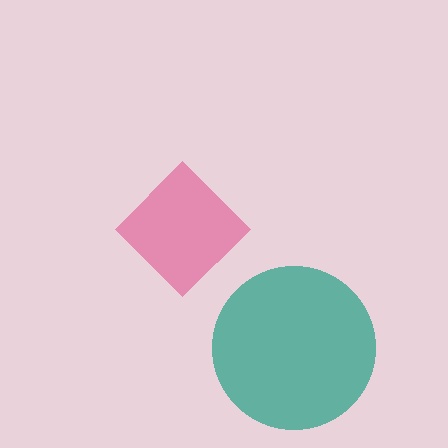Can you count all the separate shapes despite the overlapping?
Yes, there are 2 separate shapes.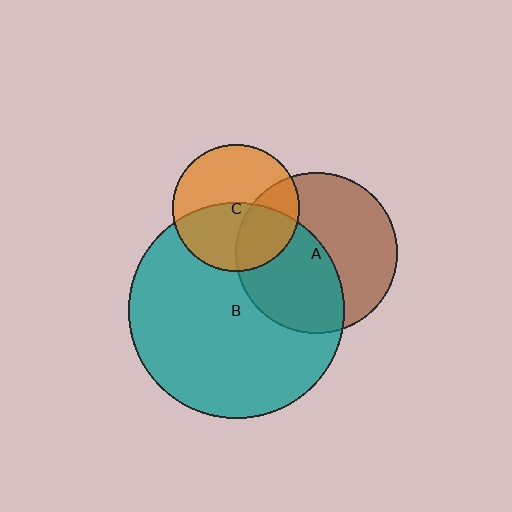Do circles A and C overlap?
Yes.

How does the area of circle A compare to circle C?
Approximately 1.6 times.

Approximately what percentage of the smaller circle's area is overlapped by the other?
Approximately 30%.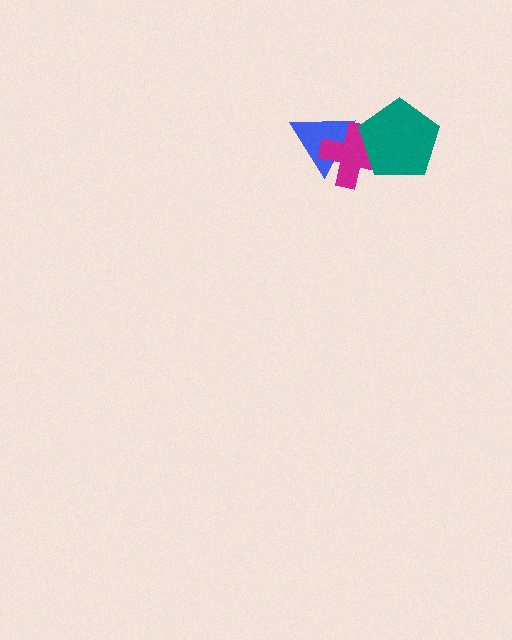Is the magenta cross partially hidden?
Yes, it is partially covered by another shape.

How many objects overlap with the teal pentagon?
1 object overlaps with the teal pentagon.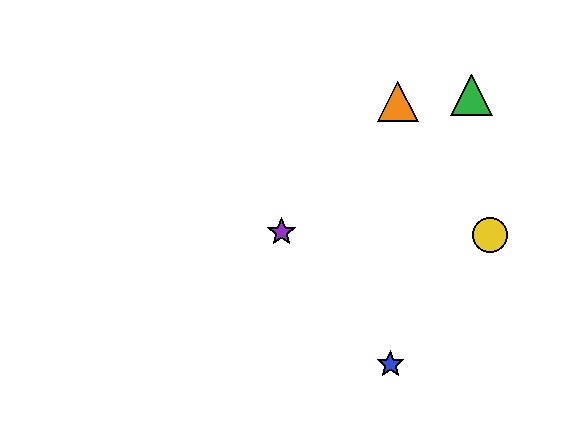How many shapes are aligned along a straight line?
3 shapes (the red triangle, the purple star, the orange triangle) are aligned along a straight line.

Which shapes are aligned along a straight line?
The red triangle, the purple star, the orange triangle are aligned along a straight line.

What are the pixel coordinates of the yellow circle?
The yellow circle is at (490, 235).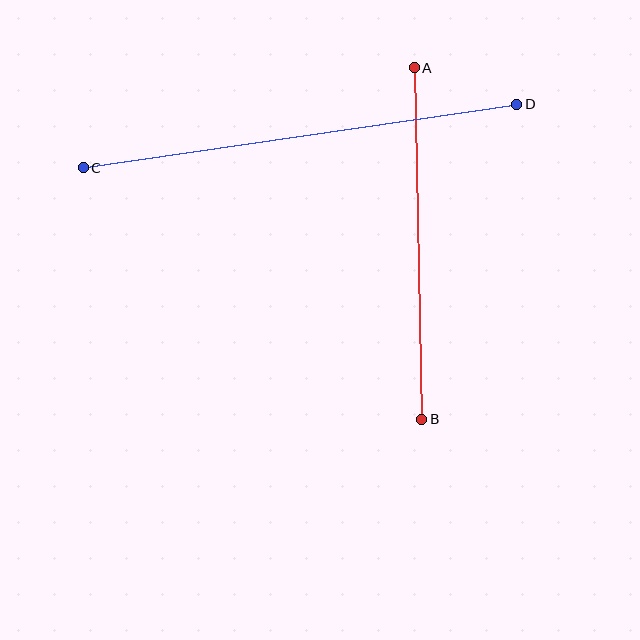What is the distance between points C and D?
The distance is approximately 438 pixels.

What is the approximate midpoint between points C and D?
The midpoint is at approximately (300, 136) pixels.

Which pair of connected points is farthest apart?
Points C and D are farthest apart.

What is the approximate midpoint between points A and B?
The midpoint is at approximately (418, 244) pixels.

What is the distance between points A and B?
The distance is approximately 352 pixels.